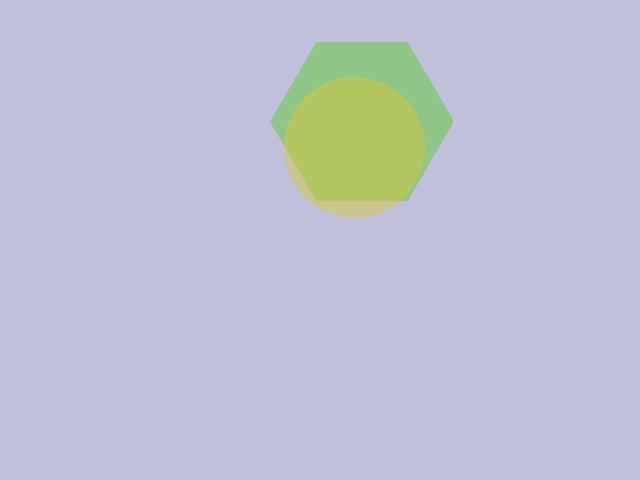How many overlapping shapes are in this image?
There are 2 overlapping shapes in the image.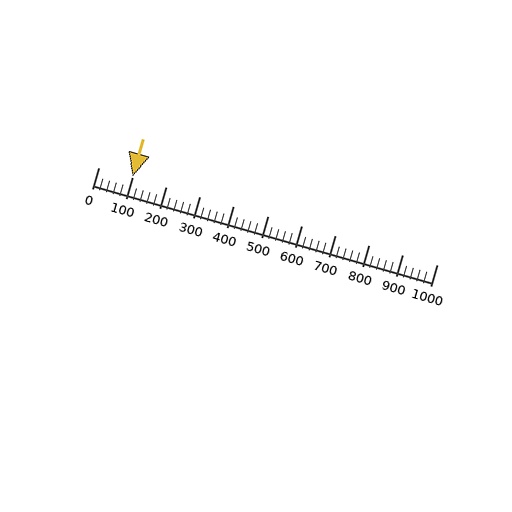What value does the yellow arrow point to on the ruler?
The yellow arrow points to approximately 100.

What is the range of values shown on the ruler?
The ruler shows values from 0 to 1000.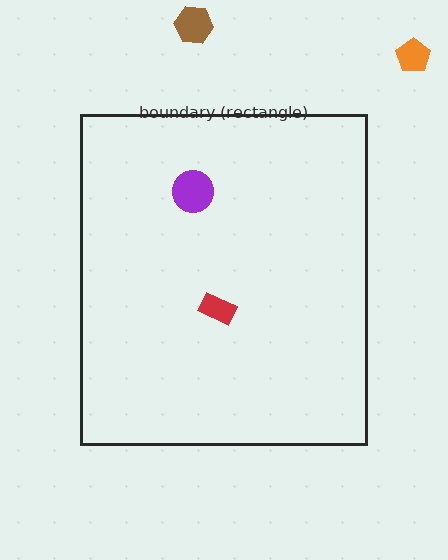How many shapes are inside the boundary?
2 inside, 2 outside.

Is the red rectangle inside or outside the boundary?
Inside.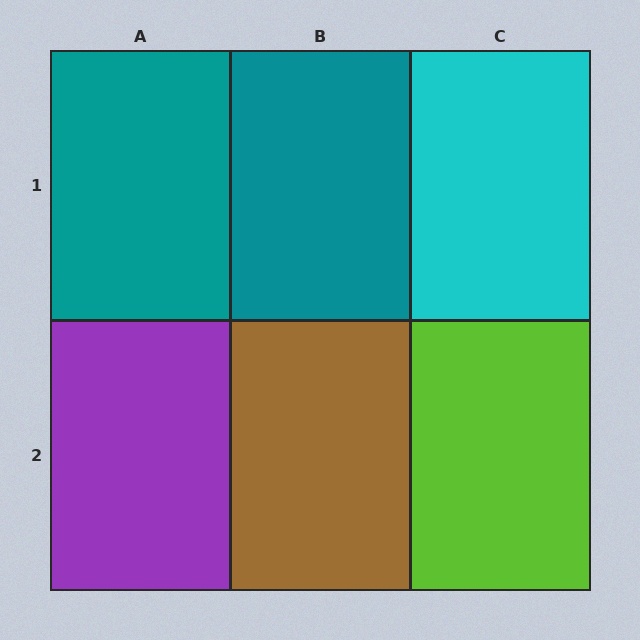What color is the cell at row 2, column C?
Lime.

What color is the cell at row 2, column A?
Purple.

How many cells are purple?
1 cell is purple.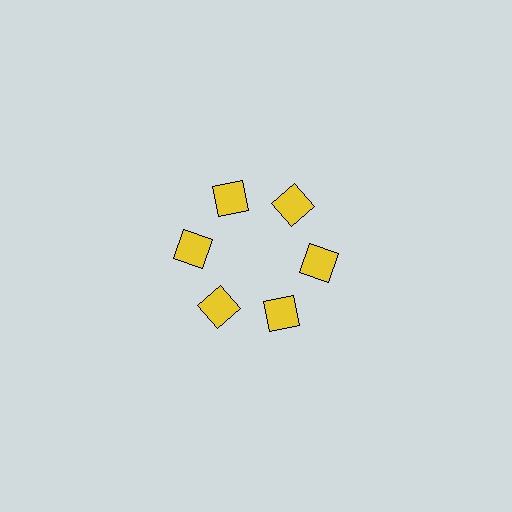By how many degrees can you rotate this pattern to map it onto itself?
The pattern maps onto itself every 60 degrees of rotation.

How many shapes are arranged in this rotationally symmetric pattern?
There are 6 shapes, arranged in 6 groups of 1.